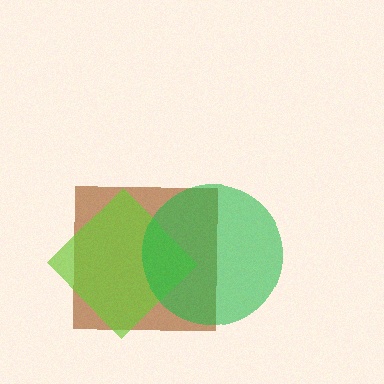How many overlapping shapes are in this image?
There are 3 overlapping shapes in the image.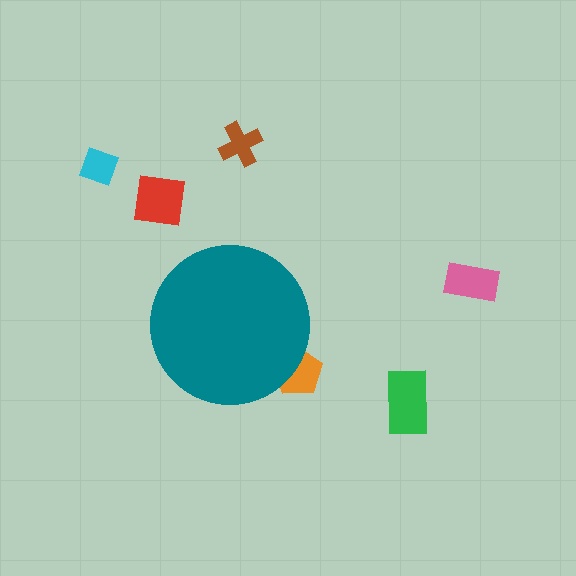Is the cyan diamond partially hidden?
No, the cyan diamond is fully visible.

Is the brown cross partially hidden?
No, the brown cross is fully visible.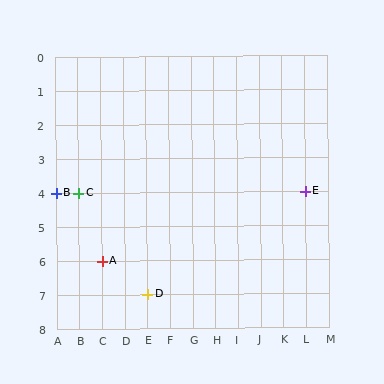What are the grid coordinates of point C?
Point C is at grid coordinates (B, 4).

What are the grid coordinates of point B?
Point B is at grid coordinates (A, 4).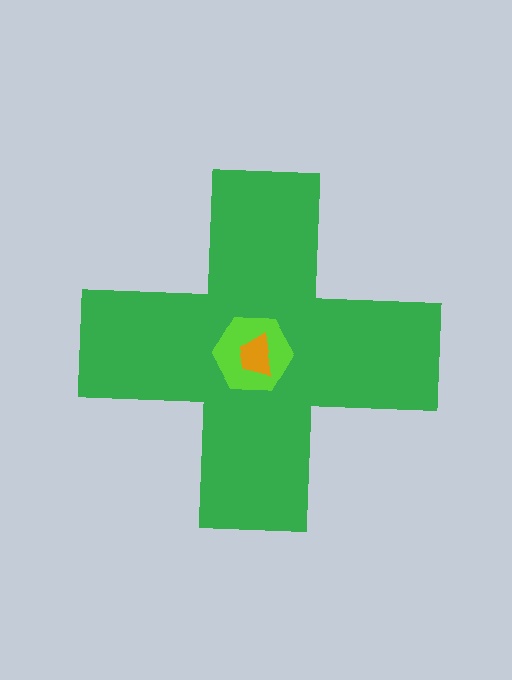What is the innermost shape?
The orange trapezoid.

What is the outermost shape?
The green cross.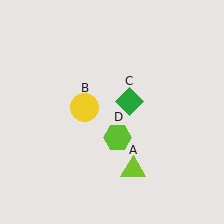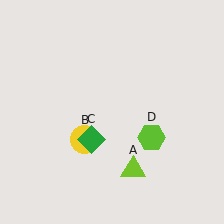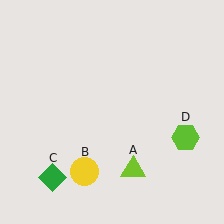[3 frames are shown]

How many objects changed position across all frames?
3 objects changed position: yellow circle (object B), green diamond (object C), lime hexagon (object D).